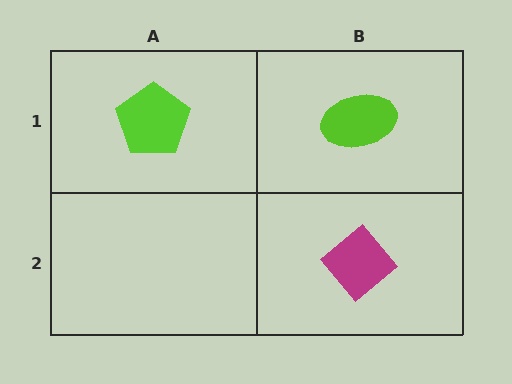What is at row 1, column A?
A lime pentagon.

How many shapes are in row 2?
1 shape.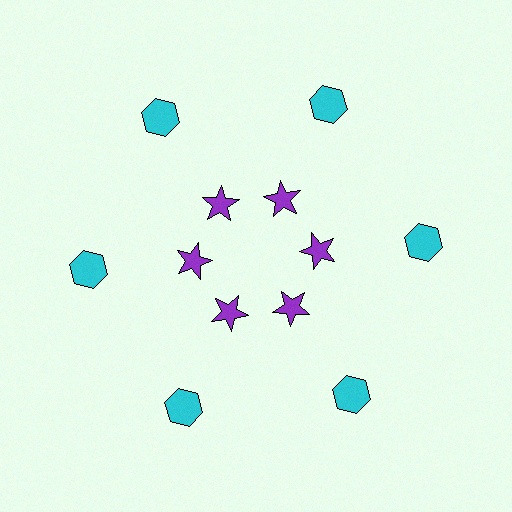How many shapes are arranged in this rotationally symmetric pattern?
There are 12 shapes, arranged in 6 groups of 2.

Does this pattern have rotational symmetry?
Yes, this pattern has 6-fold rotational symmetry. It looks the same after rotating 60 degrees around the center.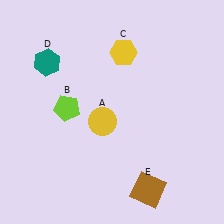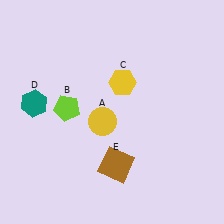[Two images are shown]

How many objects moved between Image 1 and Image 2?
3 objects moved between the two images.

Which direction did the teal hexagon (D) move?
The teal hexagon (D) moved down.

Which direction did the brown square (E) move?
The brown square (E) moved left.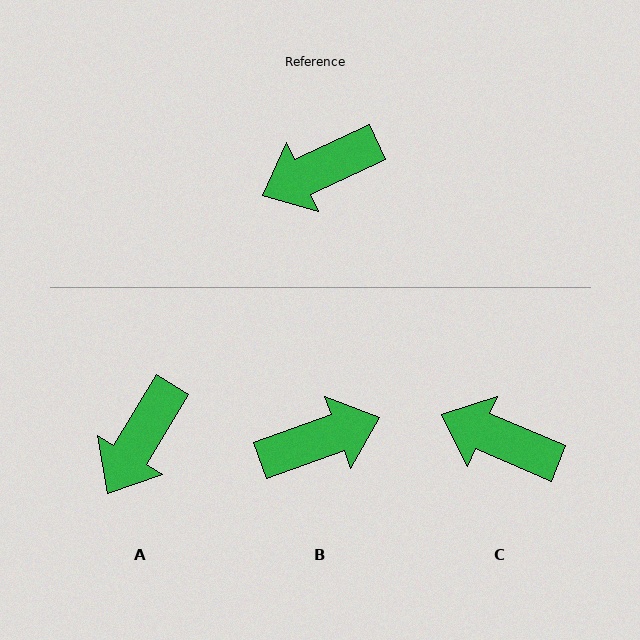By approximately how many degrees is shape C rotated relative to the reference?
Approximately 48 degrees clockwise.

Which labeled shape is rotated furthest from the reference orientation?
B, about 175 degrees away.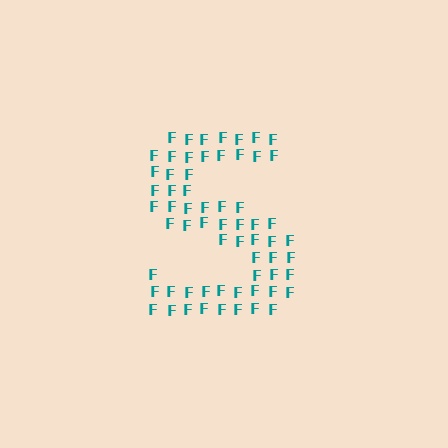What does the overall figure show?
The overall figure shows the letter S.